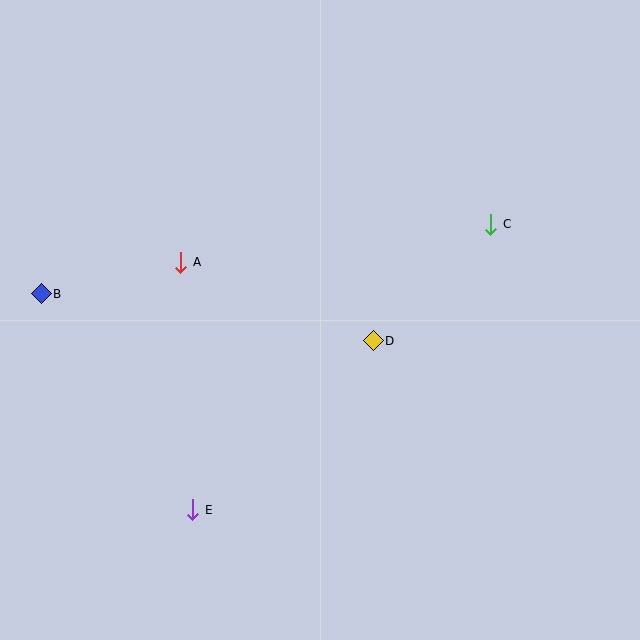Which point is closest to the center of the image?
Point D at (373, 341) is closest to the center.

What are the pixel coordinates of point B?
Point B is at (41, 294).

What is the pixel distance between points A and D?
The distance between A and D is 208 pixels.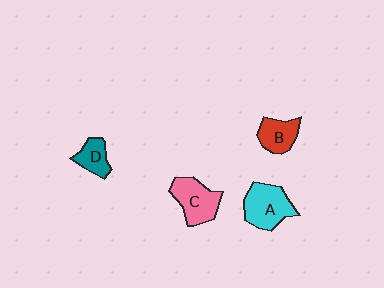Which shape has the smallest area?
Shape D (teal).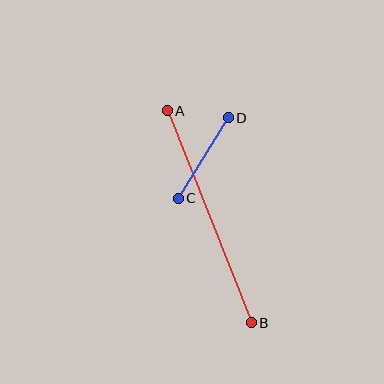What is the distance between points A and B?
The distance is approximately 228 pixels.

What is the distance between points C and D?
The distance is approximately 95 pixels.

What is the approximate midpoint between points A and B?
The midpoint is at approximately (209, 217) pixels.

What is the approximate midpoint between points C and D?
The midpoint is at approximately (203, 158) pixels.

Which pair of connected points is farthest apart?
Points A and B are farthest apart.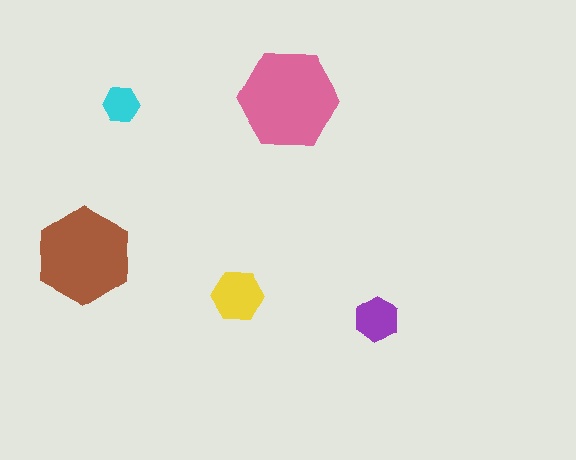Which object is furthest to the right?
The purple hexagon is rightmost.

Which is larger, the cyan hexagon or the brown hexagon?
The brown one.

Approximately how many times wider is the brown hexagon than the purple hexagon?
About 2 times wider.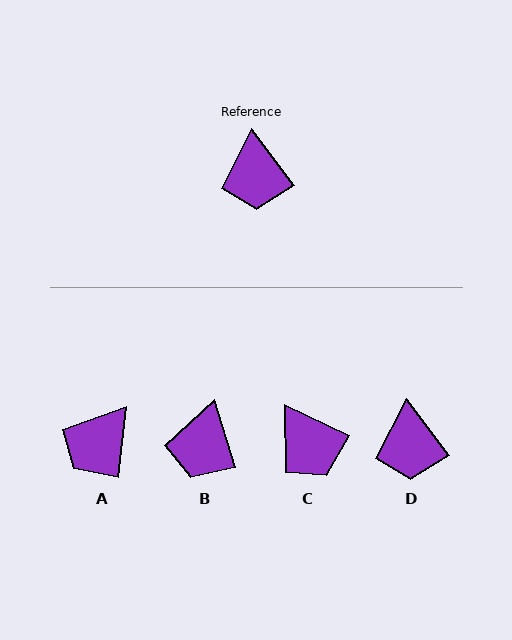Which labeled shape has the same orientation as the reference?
D.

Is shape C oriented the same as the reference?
No, it is off by about 28 degrees.